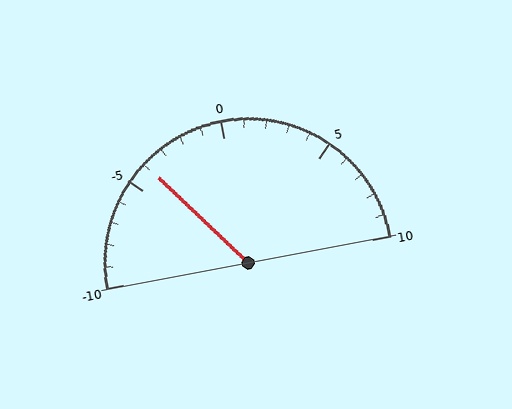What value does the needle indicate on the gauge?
The needle indicates approximately -4.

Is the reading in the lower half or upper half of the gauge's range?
The reading is in the lower half of the range (-10 to 10).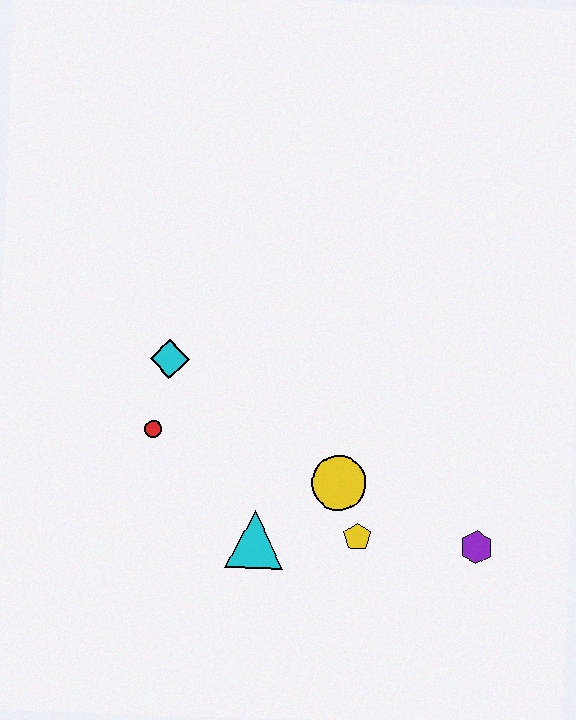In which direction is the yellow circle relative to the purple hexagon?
The yellow circle is to the left of the purple hexagon.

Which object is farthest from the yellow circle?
The cyan diamond is farthest from the yellow circle.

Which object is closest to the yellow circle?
The yellow pentagon is closest to the yellow circle.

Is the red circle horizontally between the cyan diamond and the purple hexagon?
No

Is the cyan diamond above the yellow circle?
Yes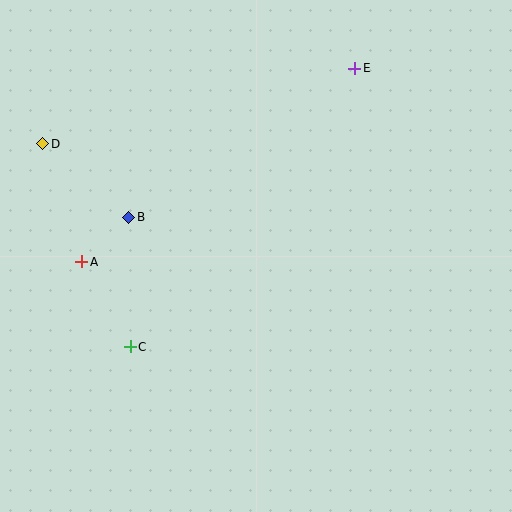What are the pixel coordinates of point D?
Point D is at (43, 144).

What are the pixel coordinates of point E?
Point E is at (355, 68).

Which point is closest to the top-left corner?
Point D is closest to the top-left corner.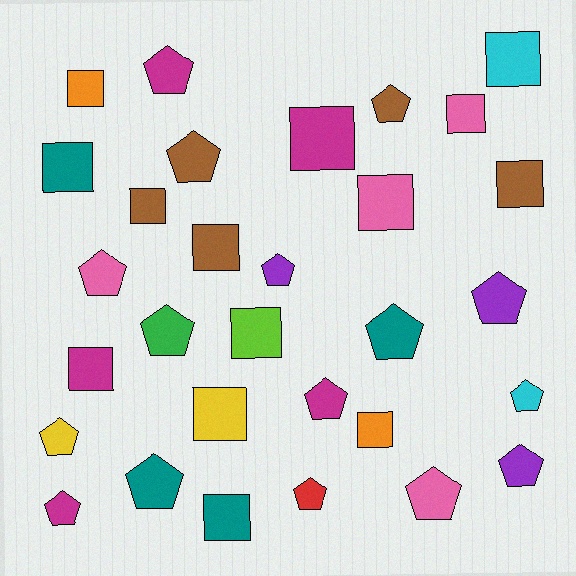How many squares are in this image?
There are 14 squares.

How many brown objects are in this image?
There are 5 brown objects.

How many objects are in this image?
There are 30 objects.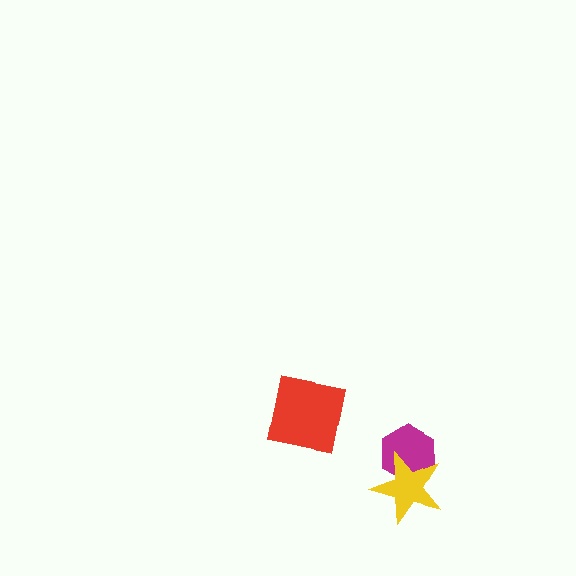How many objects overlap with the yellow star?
1 object overlaps with the yellow star.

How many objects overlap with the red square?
0 objects overlap with the red square.